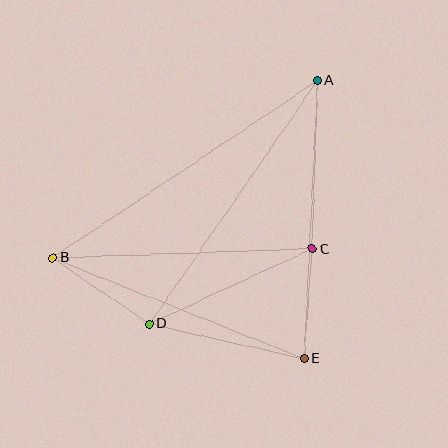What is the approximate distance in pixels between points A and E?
The distance between A and E is approximately 279 pixels.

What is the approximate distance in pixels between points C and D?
The distance between C and D is approximately 179 pixels.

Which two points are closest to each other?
Points C and E are closest to each other.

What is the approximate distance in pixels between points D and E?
The distance between D and E is approximately 159 pixels.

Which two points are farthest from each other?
Points A and B are farthest from each other.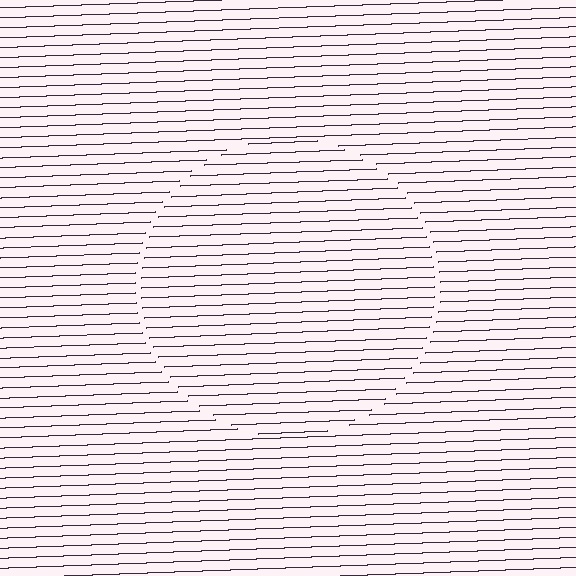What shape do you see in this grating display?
An illusory circle. The interior of the shape contains the same grating, shifted by half a period — the contour is defined by the phase discontinuity where line-ends from the inner and outer gratings abut.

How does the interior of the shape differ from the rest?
The interior of the shape contains the same grating, shifted by half a period — the contour is defined by the phase discontinuity where line-ends from the inner and outer gratings abut.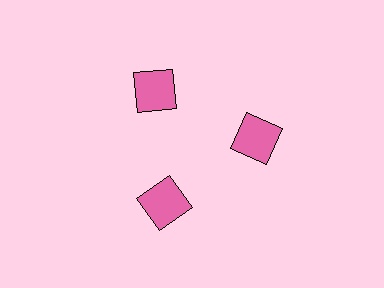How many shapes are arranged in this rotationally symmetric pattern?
There are 3 shapes, arranged in 3 groups of 1.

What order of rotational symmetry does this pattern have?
This pattern has 3-fold rotational symmetry.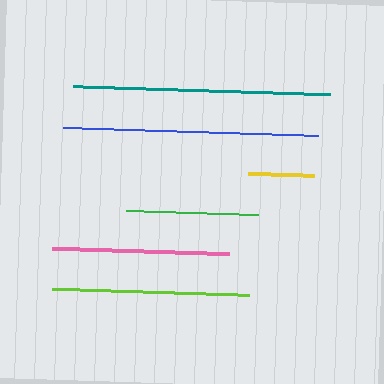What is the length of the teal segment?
The teal segment is approximately 257 pixels long.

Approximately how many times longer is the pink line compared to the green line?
The pink line is approximately 1.3 times the length of the green line.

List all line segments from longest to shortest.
From longest to shortest: teal, blue, lime, pink, green, yellow.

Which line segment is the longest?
The teal line is the longest at approximately 257 pixels.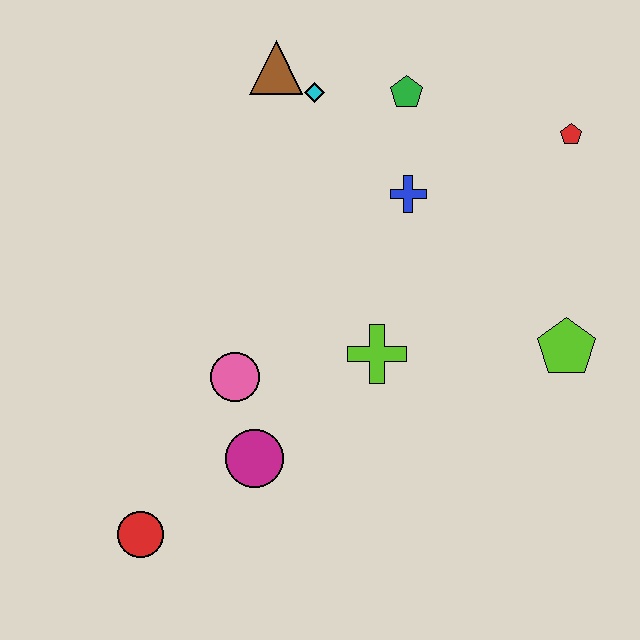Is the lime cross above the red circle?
Yes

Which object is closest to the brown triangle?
The cyan diamond is closest to the brown triangle.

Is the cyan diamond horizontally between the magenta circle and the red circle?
No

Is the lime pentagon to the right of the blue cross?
Yes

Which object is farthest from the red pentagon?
The red circle is farthest from the red pentagon.